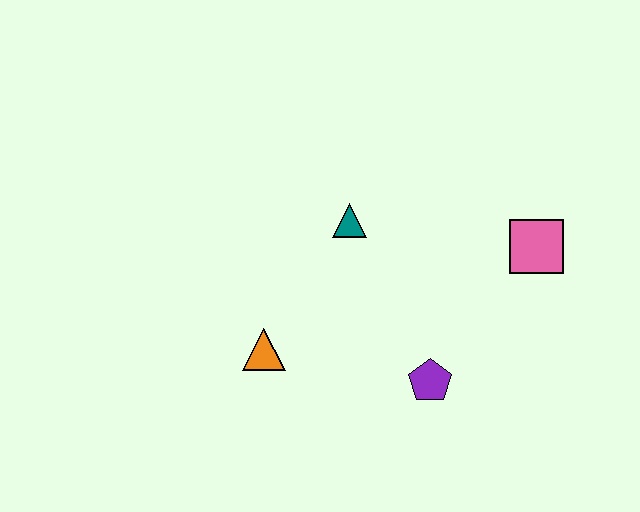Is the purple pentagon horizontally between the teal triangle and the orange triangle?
No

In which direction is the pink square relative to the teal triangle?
The pink square is to the right of the teal triangle.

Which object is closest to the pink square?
The purple pentagon is closest to the pink square.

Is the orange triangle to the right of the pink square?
No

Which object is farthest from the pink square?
The orange triangle is farthest from the pink square.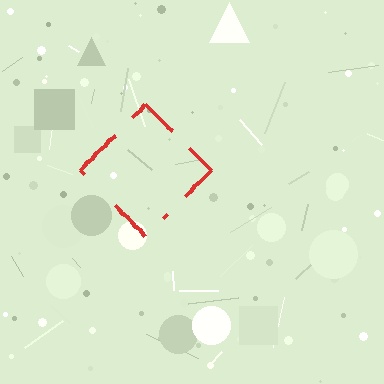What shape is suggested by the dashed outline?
The dashed outline suggests a diamond.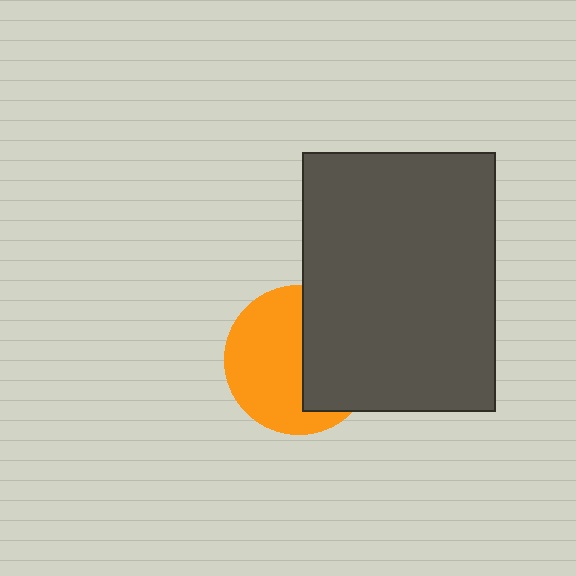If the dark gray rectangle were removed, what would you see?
You would see the complete orange circle.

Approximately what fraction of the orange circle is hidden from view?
Roughly 43% of the orange circle is hidden behind the dark gray rectangle.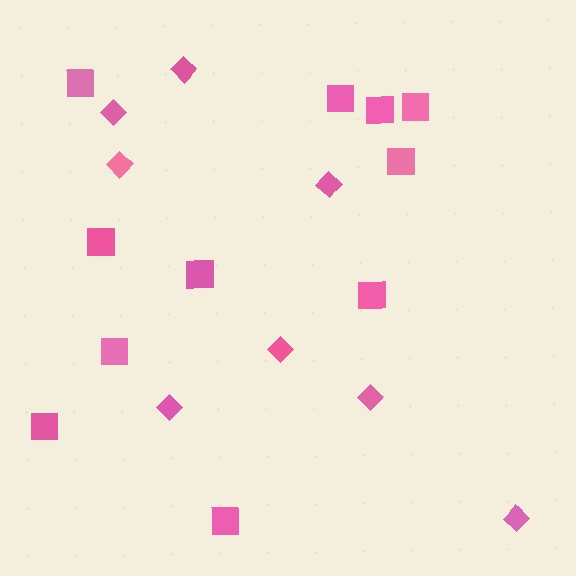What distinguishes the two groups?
There are 2 groups: one group of diamonds (8) and one group of squares (11).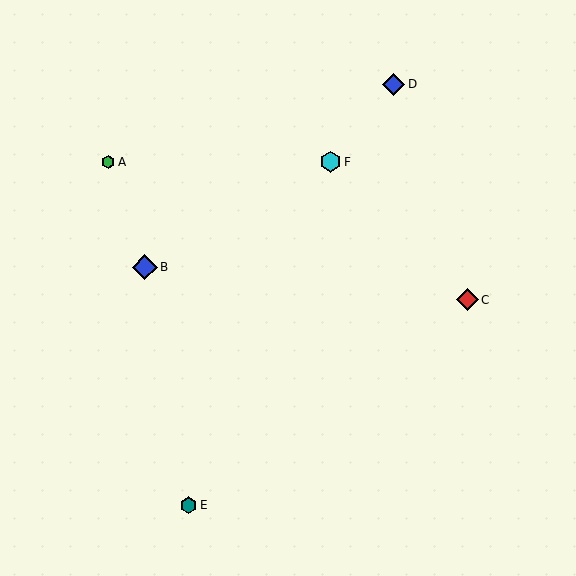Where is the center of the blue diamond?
The center of the blue diamond is at (394, 84).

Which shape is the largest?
The blue diamond (labeled B) is the largest.